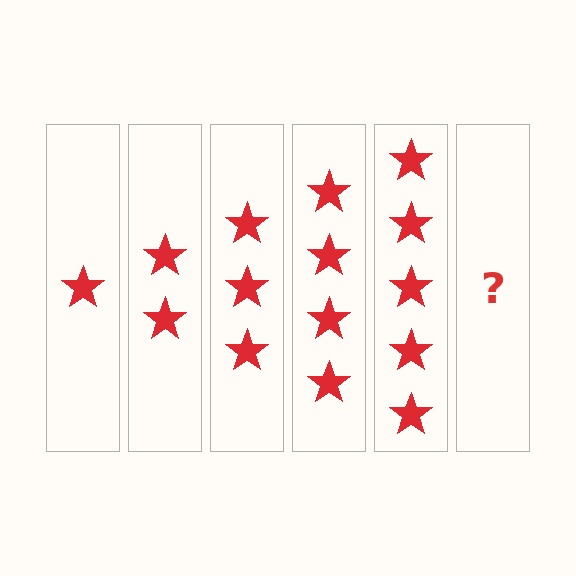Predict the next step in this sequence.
The next step is 6 stars.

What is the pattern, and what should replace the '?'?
The pattern is that each step adds one more star. The '?' should be 6 stars.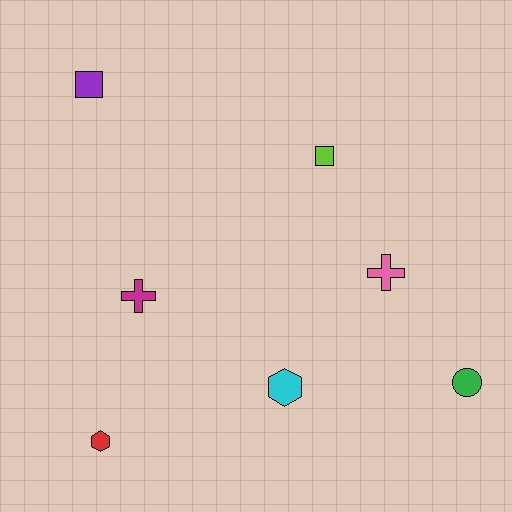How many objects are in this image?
There are 7 objects.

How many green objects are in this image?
There is 1 green object.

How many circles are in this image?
There is 1 circle.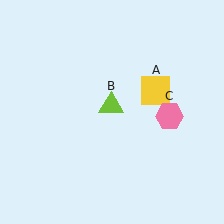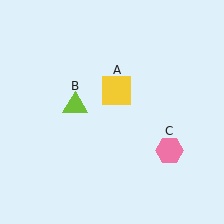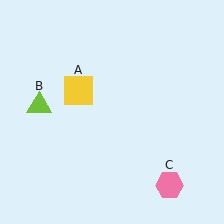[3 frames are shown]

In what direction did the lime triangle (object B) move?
The lime triangle (object B) moved left.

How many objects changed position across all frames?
3 objects changed position: yellow square (object A), lime triangle (object B), pink hexagon (object C).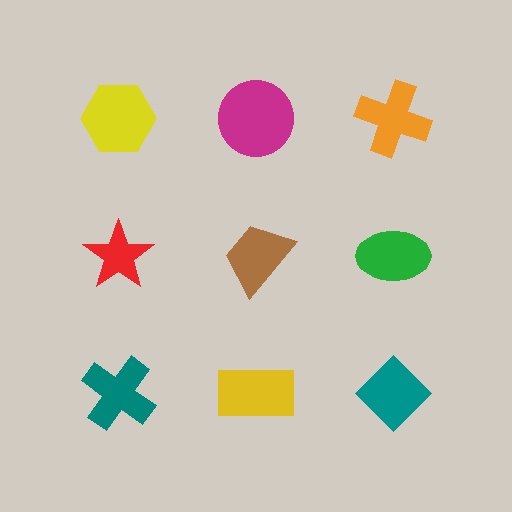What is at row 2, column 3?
A green ellipse.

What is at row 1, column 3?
An orange cross.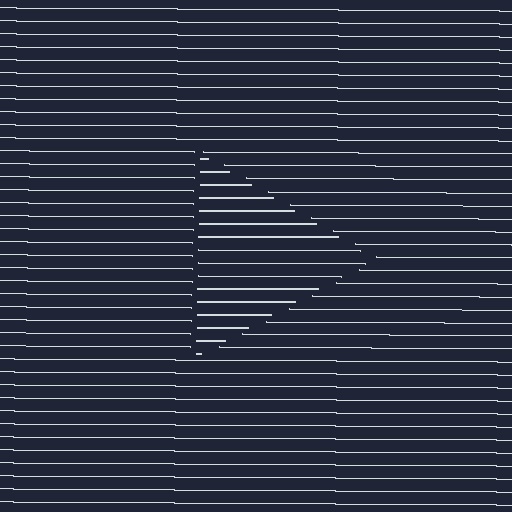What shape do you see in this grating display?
An illusory triangle. The interior of the shape contains the same grating, shifted by half a period — the contour is defined by the phase discontinuity where line-ends from the inner and outer gratings abut.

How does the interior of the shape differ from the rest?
The interior of the shape contains the same grating, shifted by half a period — the contour is defined by the phase discontinuity where line-ends from the inner and outer gratings abut.